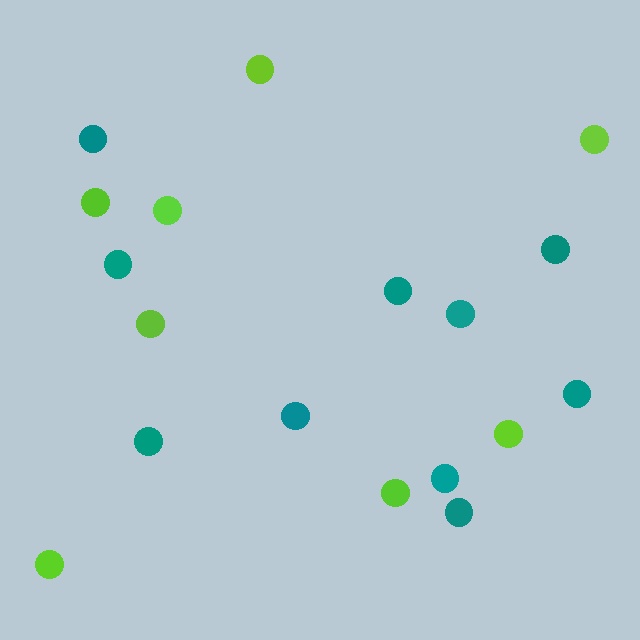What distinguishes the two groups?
There are 2 groups: one group of teal circles (10) and one group of lime circles (8).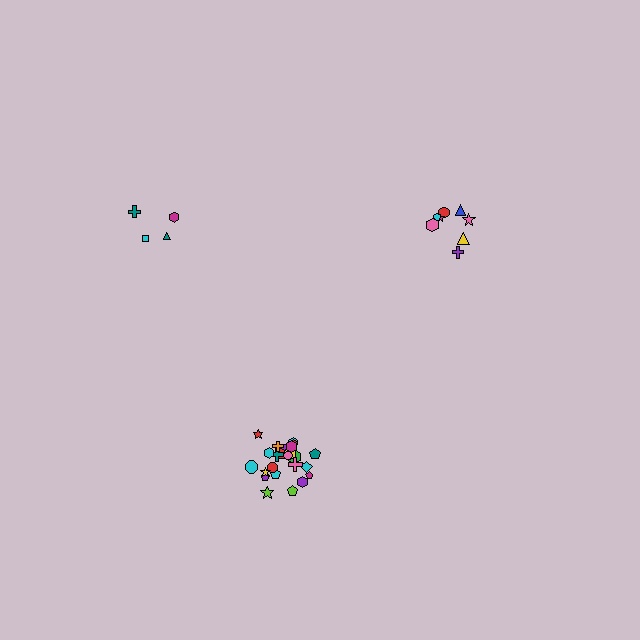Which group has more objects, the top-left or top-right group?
The top-right group.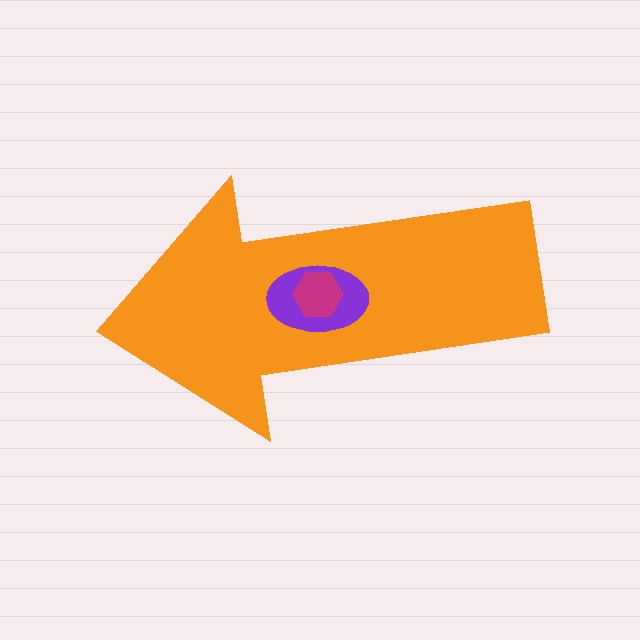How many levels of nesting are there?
3.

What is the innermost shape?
The magenta hexagon.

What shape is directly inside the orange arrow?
The purple ellipse.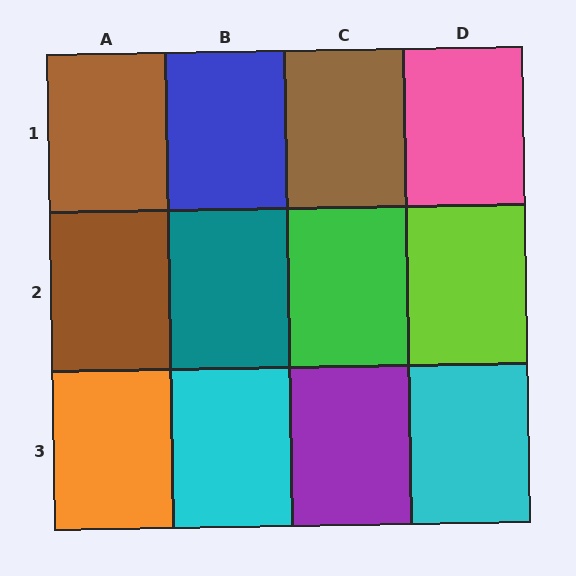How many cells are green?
1 cell is green.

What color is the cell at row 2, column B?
Teal.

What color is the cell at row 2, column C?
Green.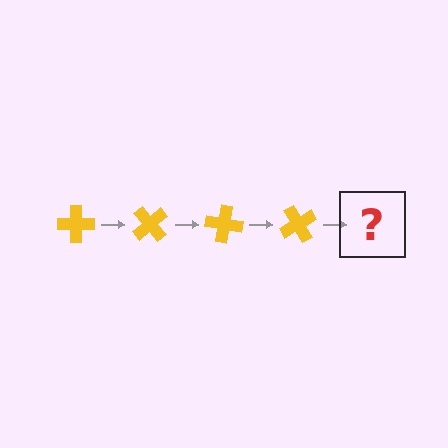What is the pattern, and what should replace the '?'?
The pattern is that the cross rotates 50 degrees each step. The '?' should be a yellow cross rotated 200 degrees.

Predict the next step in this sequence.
The next step is a yellow cross rotated 200 degrees.